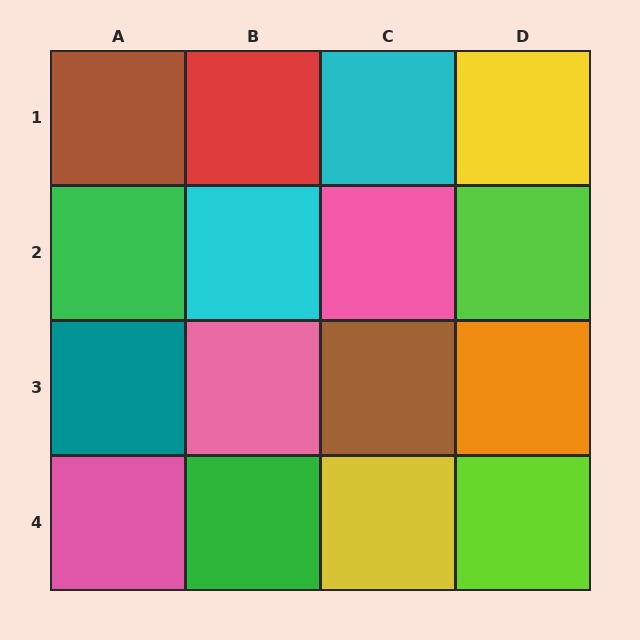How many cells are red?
1 cell is red.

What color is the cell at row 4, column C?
Yellow.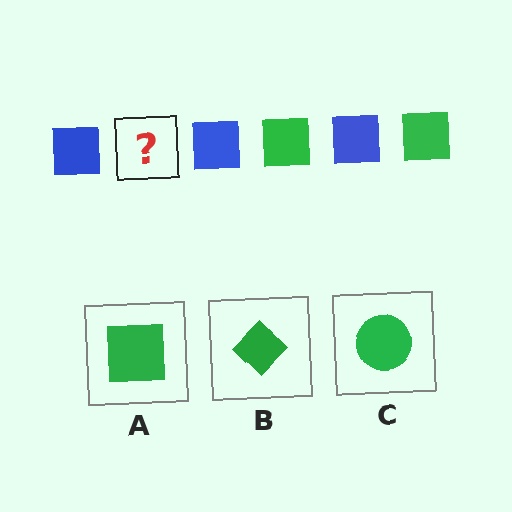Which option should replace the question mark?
Option A.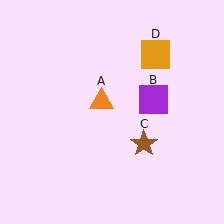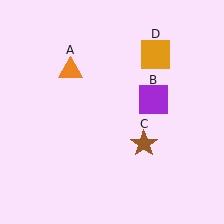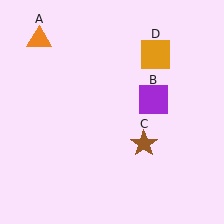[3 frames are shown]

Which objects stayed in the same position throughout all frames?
Purple square (object B) and brown star (object C) and orange square (object D) remained stationary.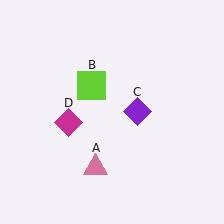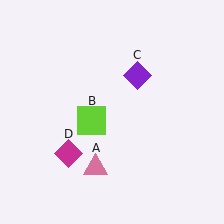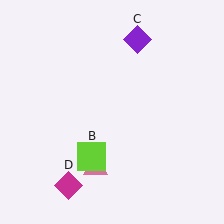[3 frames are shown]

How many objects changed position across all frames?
3 objects changed position: lime square (object B), purple diamond (object C), magenta diamond (object D).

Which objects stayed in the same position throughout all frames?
Pink triangle (object A) remained stationary.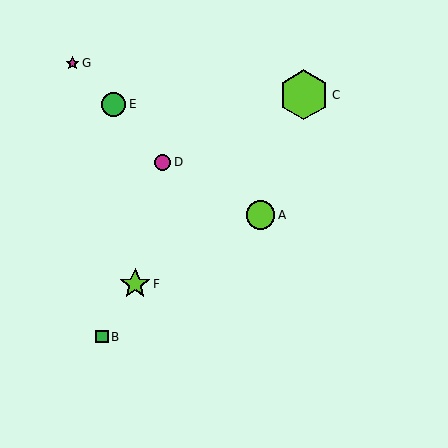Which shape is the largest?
The lime hexagon (labeled C) is the largest.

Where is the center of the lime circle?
The center of the lime circle is at (261, 215).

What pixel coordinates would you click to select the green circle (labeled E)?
Click at (114, 104) to select the green circle E.